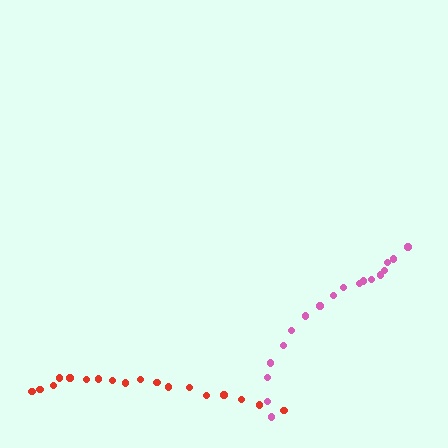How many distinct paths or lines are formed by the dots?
There are 2 distinct paths.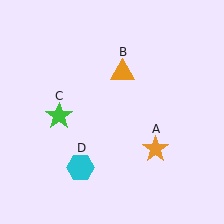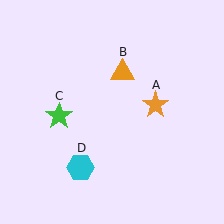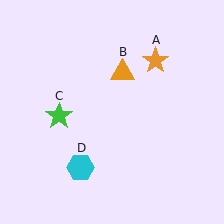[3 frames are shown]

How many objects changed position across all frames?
1 object changed position: orange star (object A).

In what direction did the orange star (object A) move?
The orange star (object A) moved up.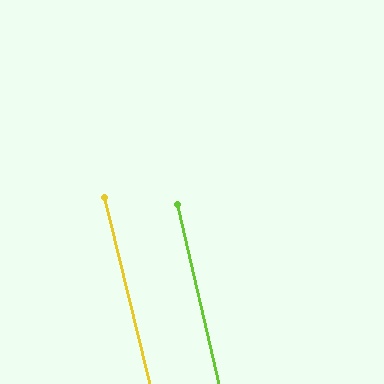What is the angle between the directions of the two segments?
Approximately 1 degree.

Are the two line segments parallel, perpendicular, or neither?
Parallel — their directions differ by only 0.7°.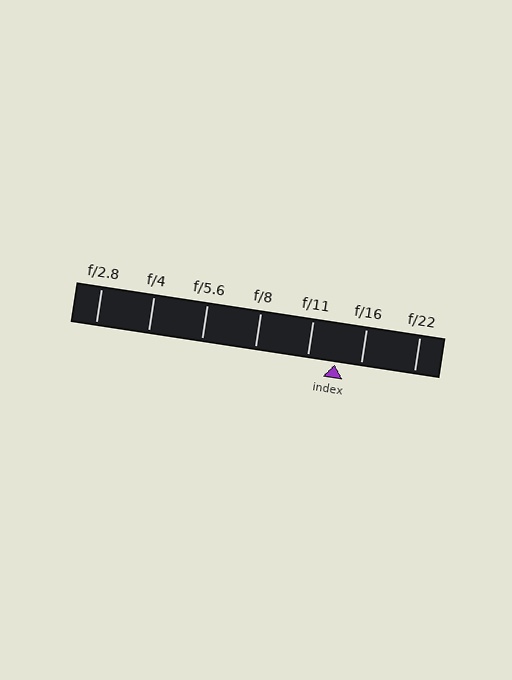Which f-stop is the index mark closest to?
The index mark is closest to f/16.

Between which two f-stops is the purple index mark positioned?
The index mark is between f/11 and f/16.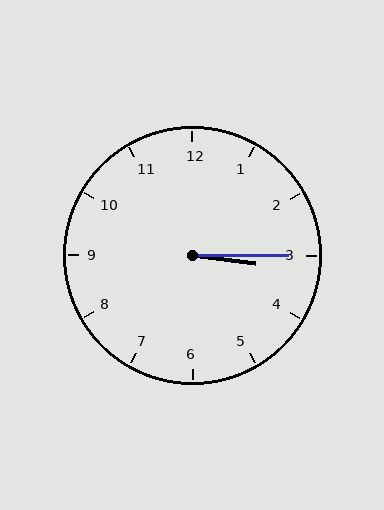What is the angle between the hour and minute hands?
Approximately 8 degrees.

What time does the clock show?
3:15.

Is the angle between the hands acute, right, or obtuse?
It is acute.